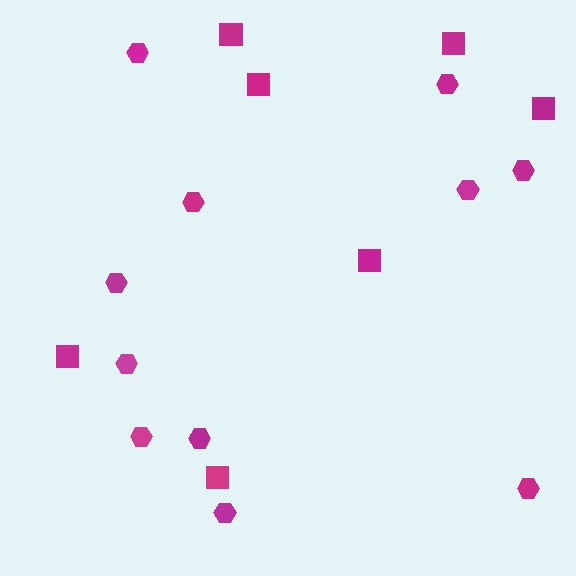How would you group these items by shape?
There are 2 groups: one group of hexagons (11) and one group of squares (7).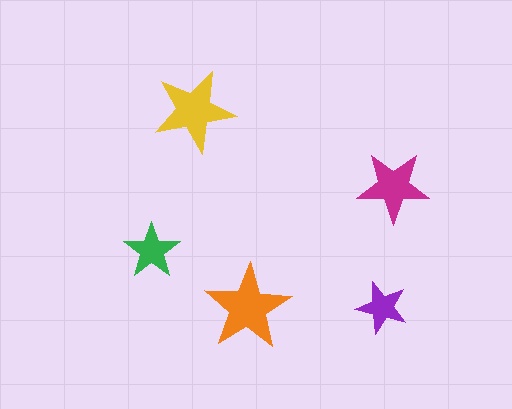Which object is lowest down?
The orange star is bottommost.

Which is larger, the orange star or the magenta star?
The orange one.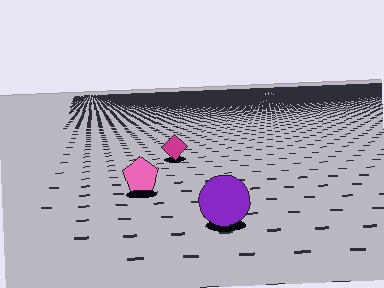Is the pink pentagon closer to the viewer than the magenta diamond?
Yes. The pink pentagon is closer — you can tell from the texture gradient: the ground texture is coarser near it.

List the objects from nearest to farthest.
From nearest to farthest: the purple circle, the pink pentagon, the magenta diamond.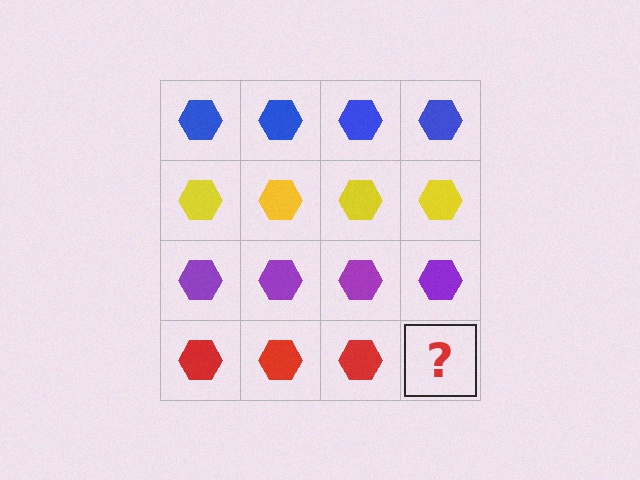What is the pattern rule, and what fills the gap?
The rule is that each row has a consistent color. The gap should be filled with a red hexagon.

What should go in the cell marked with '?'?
The missing cell should contain a red hexagon.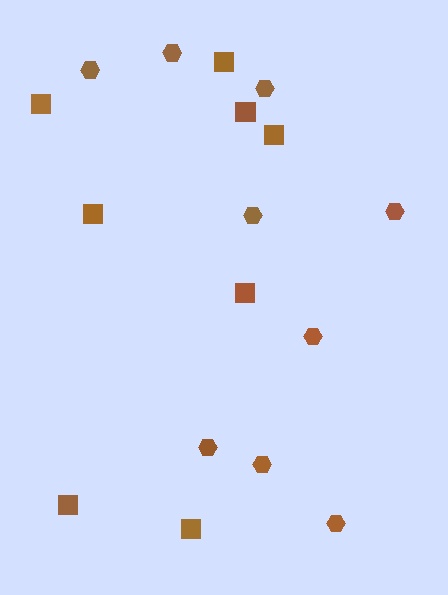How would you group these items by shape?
There are 2 groups: one group of squares (8) and one group of hexagons (9).